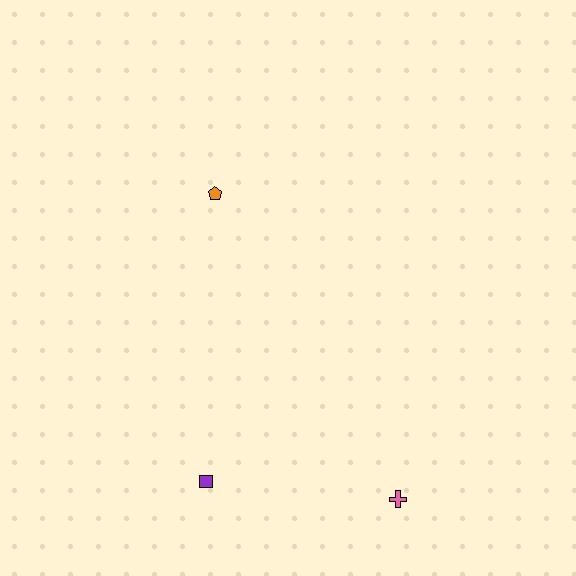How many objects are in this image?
There are 3 objects.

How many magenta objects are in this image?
There are no magenta objects.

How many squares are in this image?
There is 1 square.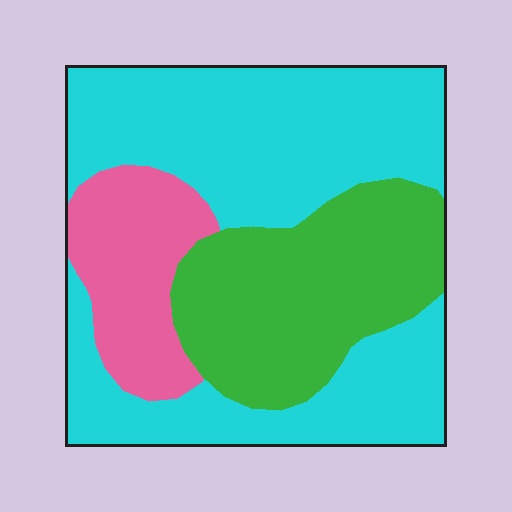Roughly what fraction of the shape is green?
Green covers about 30% of the shape.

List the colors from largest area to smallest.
From largest to smallest: cyan, green, pink.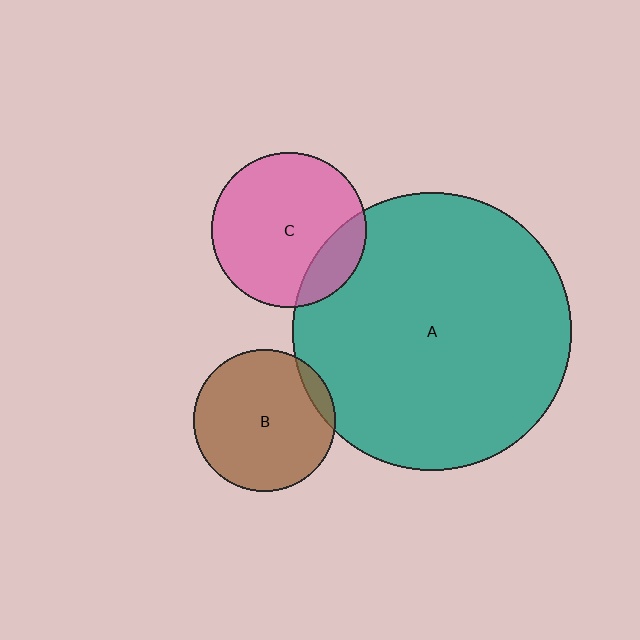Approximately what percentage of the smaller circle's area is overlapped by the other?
Approximately 20%.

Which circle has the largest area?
Circle A (teal).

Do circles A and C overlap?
Yes.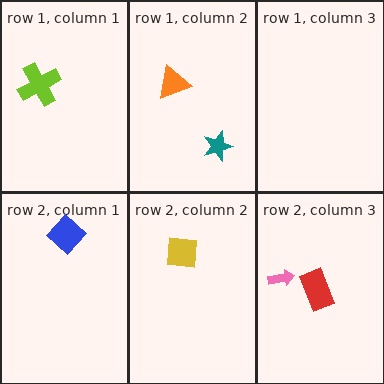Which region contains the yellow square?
The row 2, column 2 region.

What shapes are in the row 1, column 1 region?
The lime cross.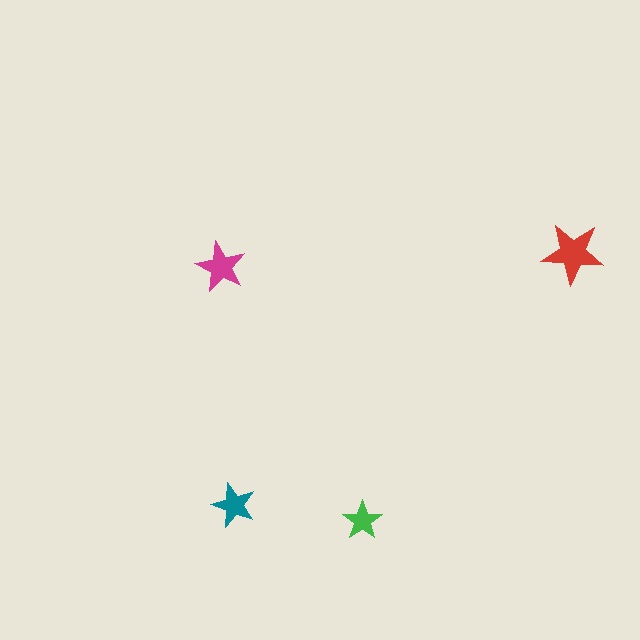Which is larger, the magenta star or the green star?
The magenta one.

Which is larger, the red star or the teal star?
The red one.